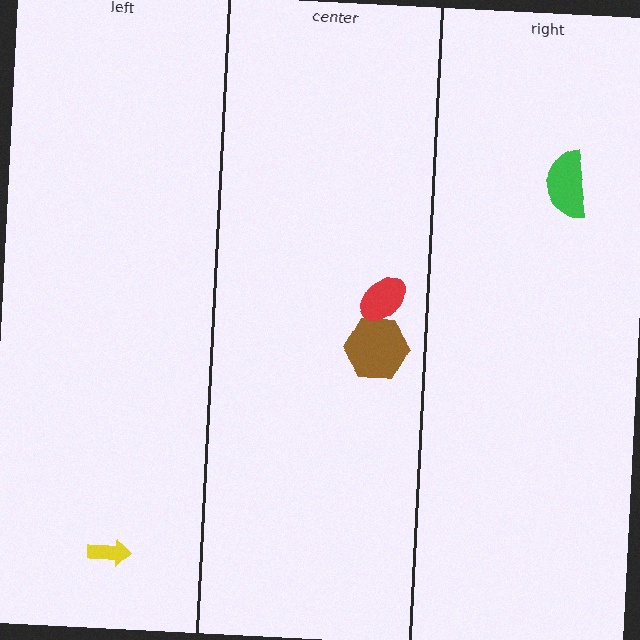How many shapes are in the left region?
1.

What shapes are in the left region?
The yellow arrow.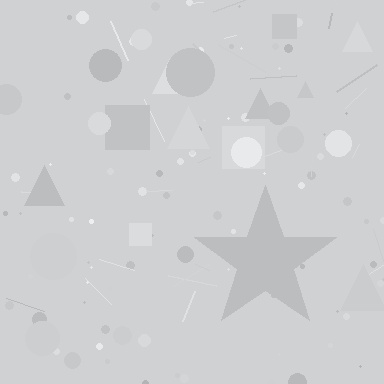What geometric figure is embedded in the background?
A star is embedded in the background.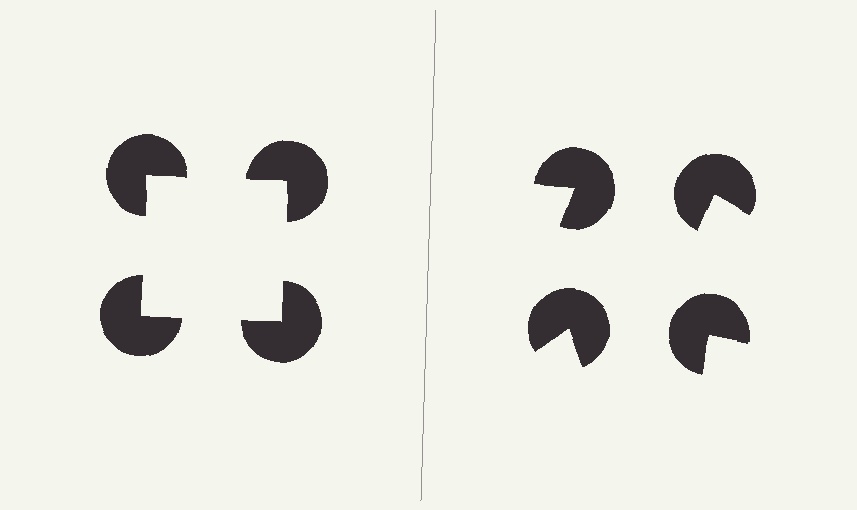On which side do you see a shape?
An illusory square appears on the left side. On the right side the wedge cuts are rotated, so no coherent shape forms.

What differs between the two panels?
The pac-man discs are positioned identically on both sides; only the wedge orientations differ. On the left they align to a square; on the right they are misaligned.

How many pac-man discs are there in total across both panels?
8 — 4 on each side.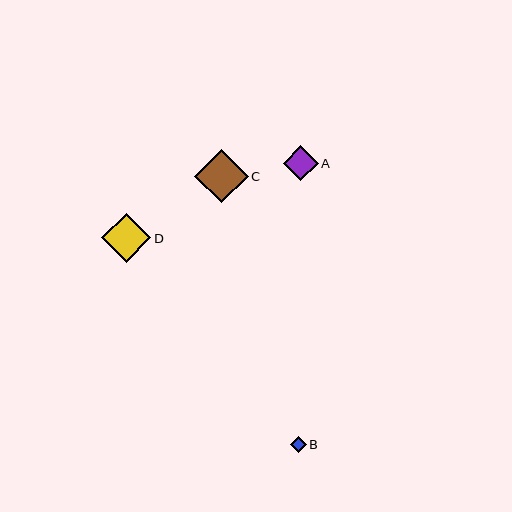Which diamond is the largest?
Diamond C is the largest with a size of approximately 53 pixels.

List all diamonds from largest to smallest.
From largest to smallest: C, D, A, B.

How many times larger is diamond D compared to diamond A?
Diamond D is approximately 1.4 times the size of diamond A.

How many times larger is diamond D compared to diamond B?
Diamond D is approximately 3.0 times the size of diamond B.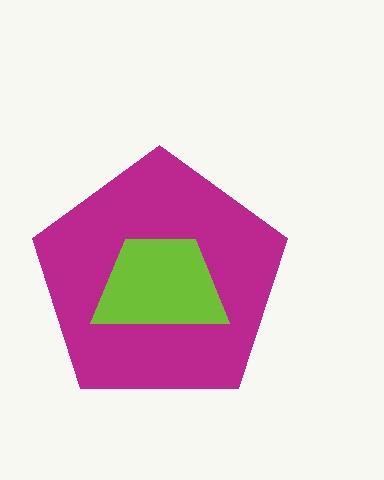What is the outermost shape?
The magenta pentagon.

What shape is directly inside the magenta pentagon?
The lime trapezoid.